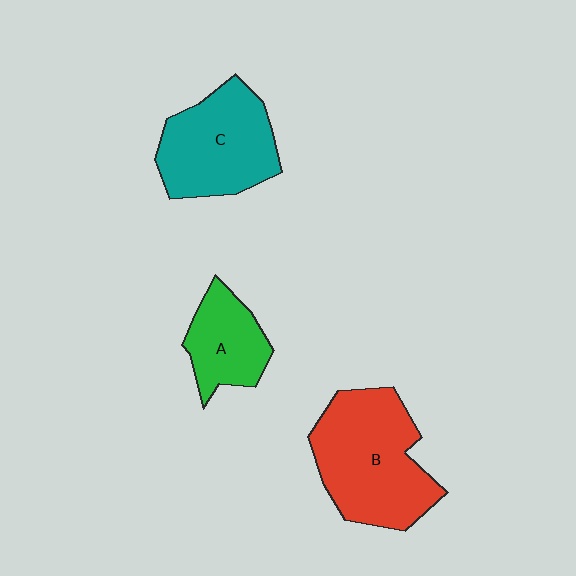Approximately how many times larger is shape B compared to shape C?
Approximately 1.2 times.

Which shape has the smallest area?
Shape A (green).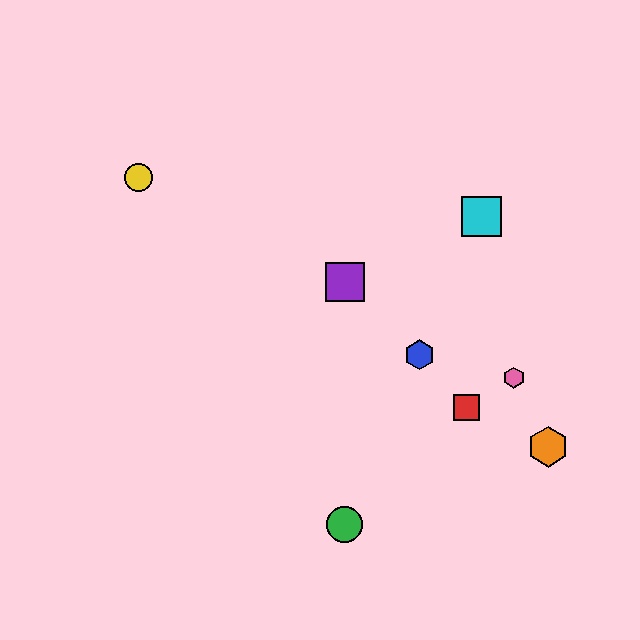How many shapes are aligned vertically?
2 shapes (the green circle, the purple square) are aligned vertically.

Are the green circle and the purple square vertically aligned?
Yes, both are at x≈345.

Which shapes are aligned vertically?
The green circle, the purple square are aligned vertically.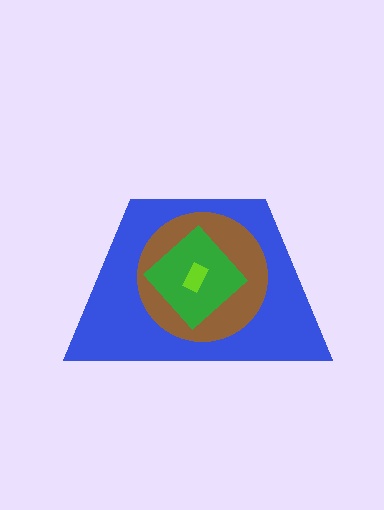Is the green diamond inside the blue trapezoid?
Yes.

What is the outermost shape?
The blue trapezoid.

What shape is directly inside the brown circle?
The green diamond.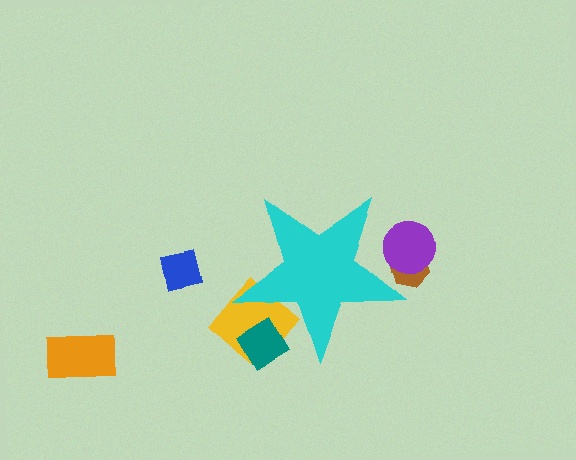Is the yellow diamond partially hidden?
Yes, the yellow diamond is partially hidden behind the cyan star.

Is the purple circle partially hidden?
Yes, the purple circle is partially hidden behind the cyan star.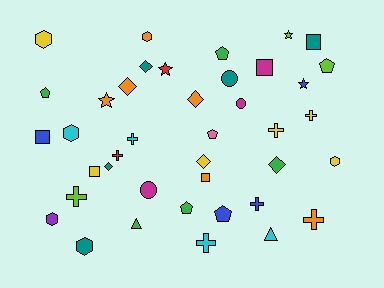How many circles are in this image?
There are 3 circles.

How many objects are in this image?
There are 40 objects.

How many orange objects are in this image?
There are 6 orange objects.